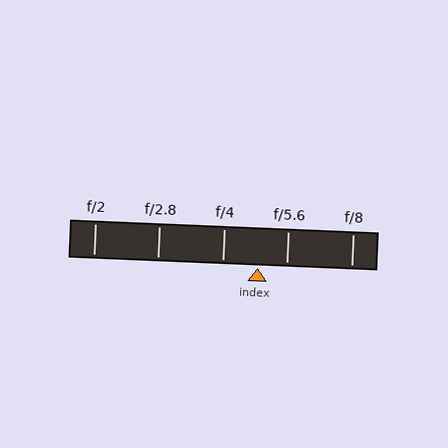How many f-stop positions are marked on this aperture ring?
There are 5 f-stop positions marked.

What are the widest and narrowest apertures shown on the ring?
The widest aperture shown is f/2 and the narrowest is f/8.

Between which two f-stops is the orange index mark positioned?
The index mark is between f/4 and f/5.6.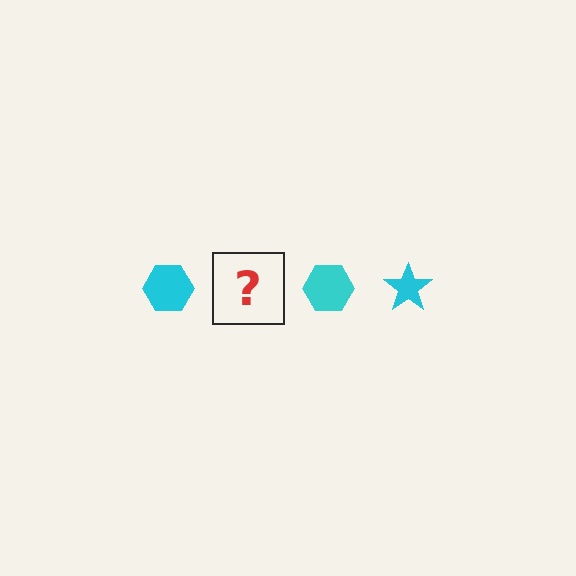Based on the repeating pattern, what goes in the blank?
The blank should be a cyan star.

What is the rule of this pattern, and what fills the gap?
The rule is that the pattern cycles through hexagon, star shapes in cyan. The gap should be filled with a cyan star.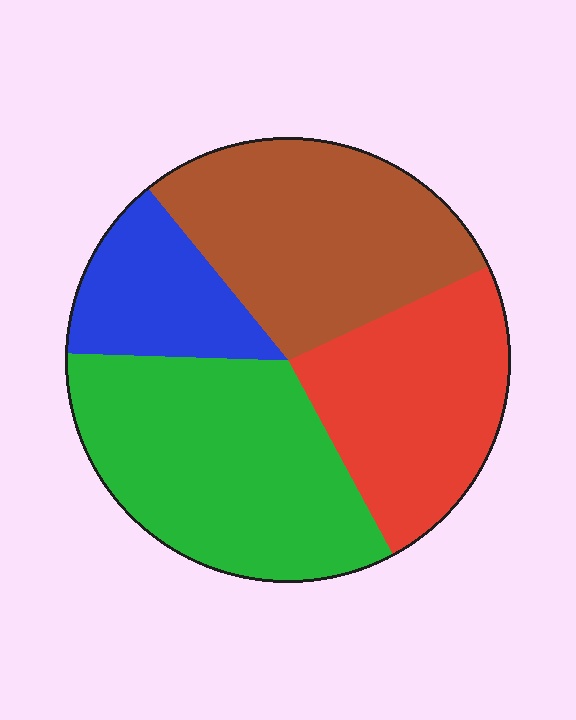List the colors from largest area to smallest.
From largest to smallest: green, brown, red, blue.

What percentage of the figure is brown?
Brown covers 29% of the figure.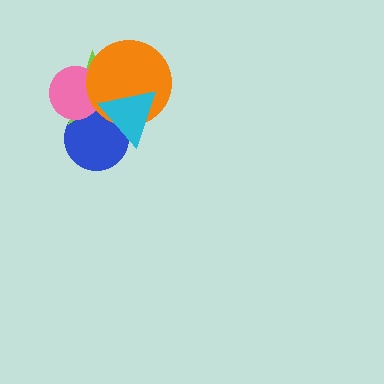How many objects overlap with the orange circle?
4 objects overlap with the orange circle.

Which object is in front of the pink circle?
The orange circle is in front of the pink circle.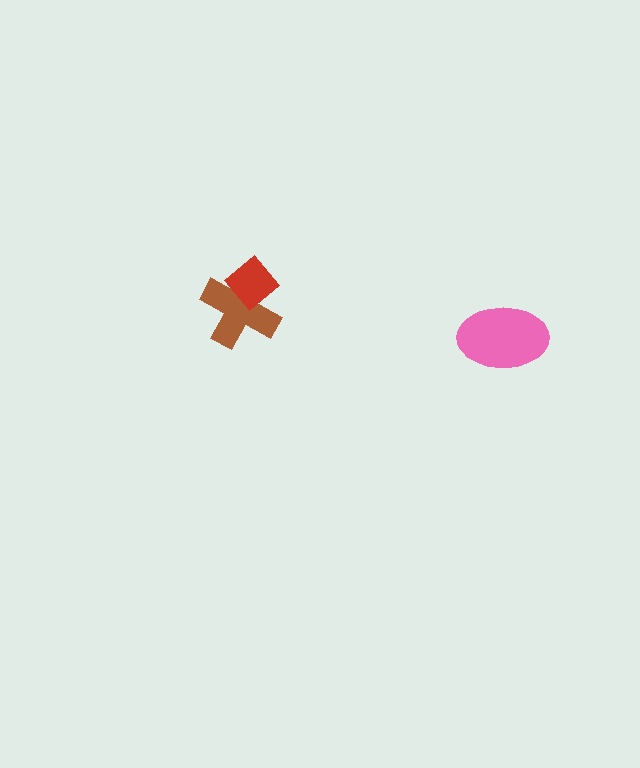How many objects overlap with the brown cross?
1 object overlaps with the brown cross.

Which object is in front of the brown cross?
The red diamond is in front of the brown cross.